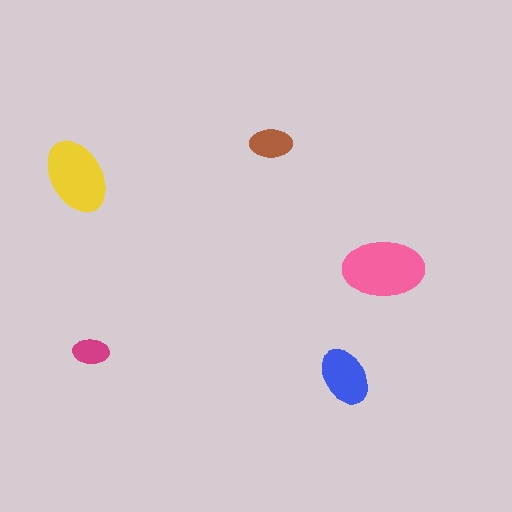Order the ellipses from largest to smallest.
the pink one, the yellow one, the blue one, the brown one, the magenta one.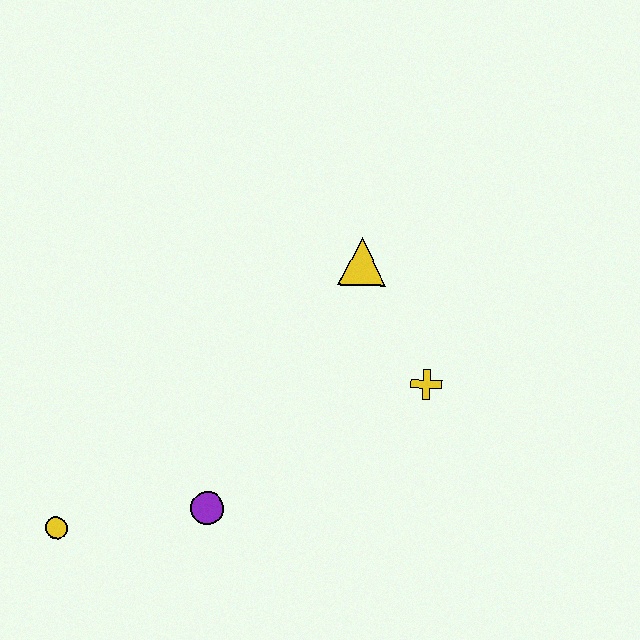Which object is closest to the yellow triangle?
The yellow cross is closest to the yellow triangle.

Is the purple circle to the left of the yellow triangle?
Yes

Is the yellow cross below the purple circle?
No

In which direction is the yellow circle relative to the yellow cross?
The yellow circle is to the left of the yellow cross.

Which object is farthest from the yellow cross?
The yellow circle is farthest from the yellow cross.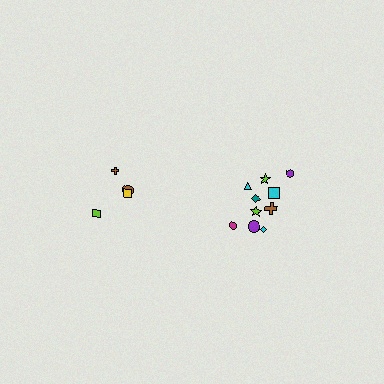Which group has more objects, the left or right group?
The right group.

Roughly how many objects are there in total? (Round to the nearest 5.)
Roughly 15 objects in total.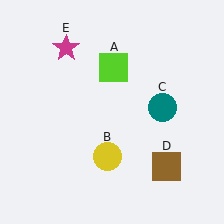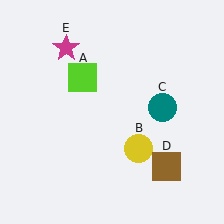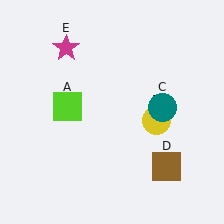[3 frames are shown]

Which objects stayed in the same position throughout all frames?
Teal circle (object C) and brown square (object D) and magenta star (object E) remained stationary.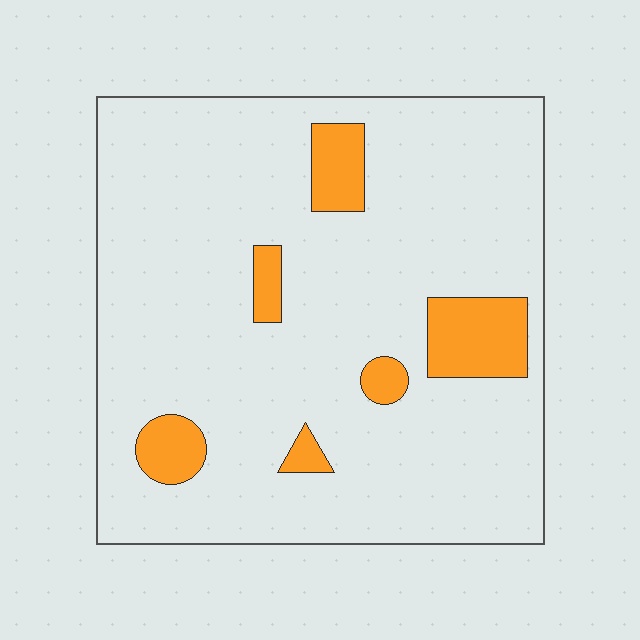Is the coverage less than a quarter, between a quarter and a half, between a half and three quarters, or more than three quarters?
Less than a quarter.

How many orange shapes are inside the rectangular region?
6.